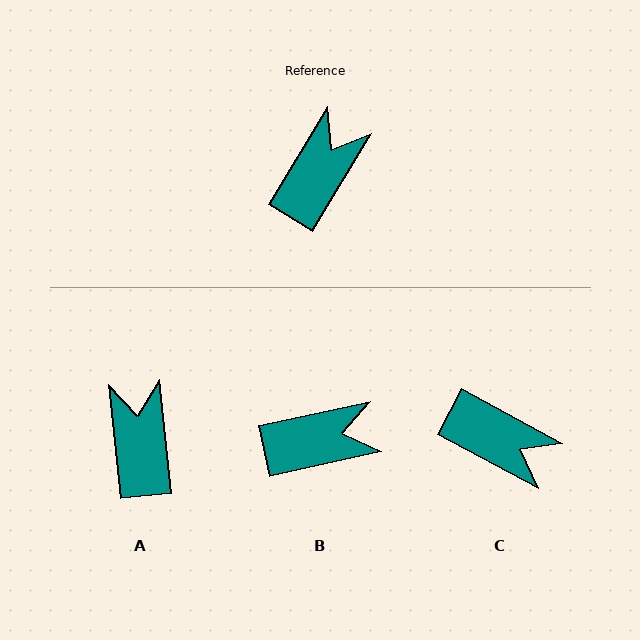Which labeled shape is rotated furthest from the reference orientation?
C, about 87 degrees away.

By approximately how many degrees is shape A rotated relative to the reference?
Approximately 37 degrees counter-clockwise.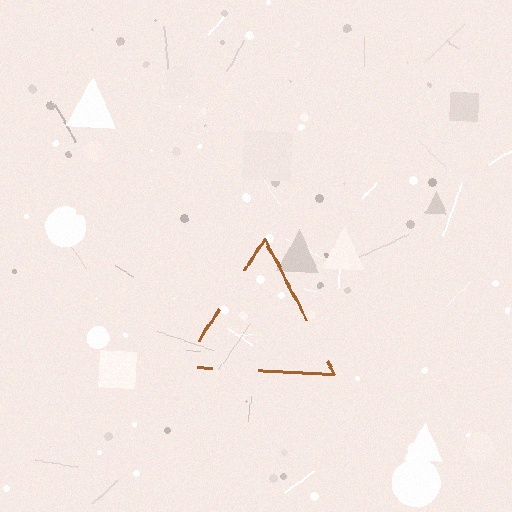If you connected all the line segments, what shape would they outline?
They would outline a triangle.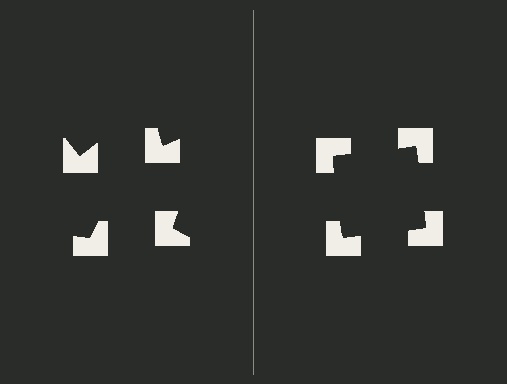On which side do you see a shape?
An illusory square appears on the right side. On the left side the wedge cuts are rotated, so no coherent shape forms.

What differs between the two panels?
The notched squares are positioned identically on both sides; only the wedge orientations differ. On the right they align to a square; on the left they are misaligned.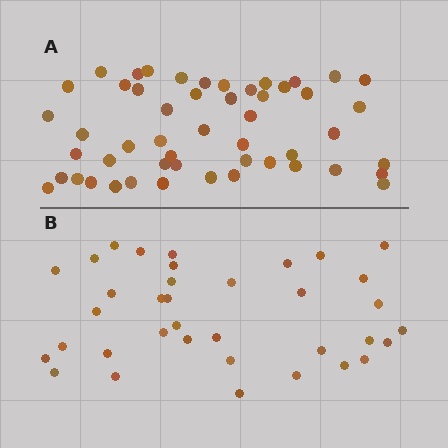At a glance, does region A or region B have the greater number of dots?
Region A (the top region) has more dots.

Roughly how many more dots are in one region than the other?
Region A has approximately 15 more dots than region B.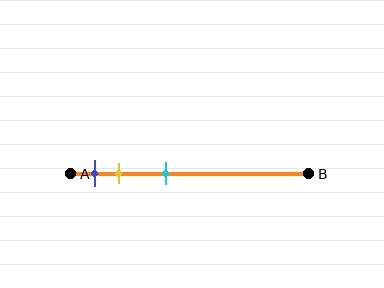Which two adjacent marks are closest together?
The blue and yellow marks are the closest adjacent pair.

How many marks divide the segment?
There are 3 marks dividing the segment.